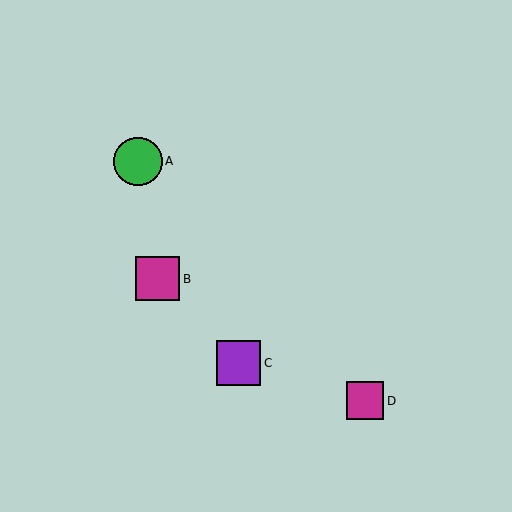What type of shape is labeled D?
Shape D is a magenta square.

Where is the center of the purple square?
The center of the purple square is at (238, 363).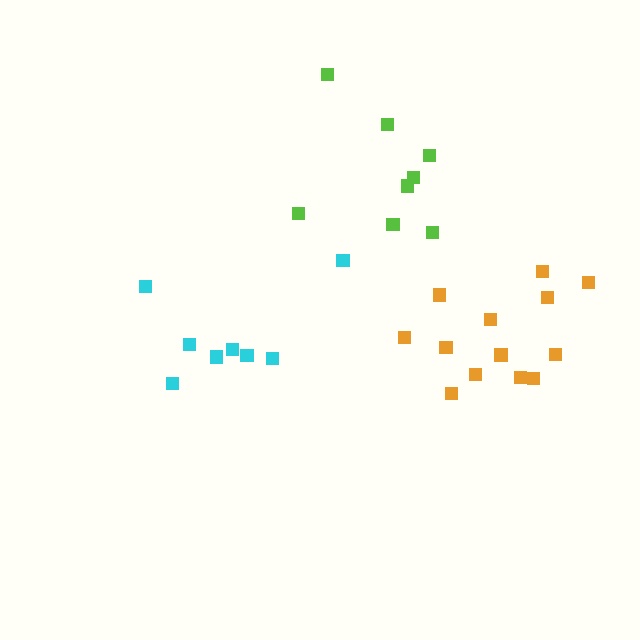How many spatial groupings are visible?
There are 3 spatial groupings.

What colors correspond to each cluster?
The clusters are colored: orange, lime, cyan.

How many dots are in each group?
Group 1: 13 dots, Group 2: 8 dots, Group 3: 8 dots (29 total).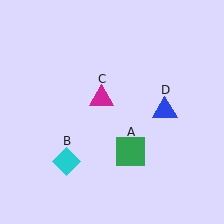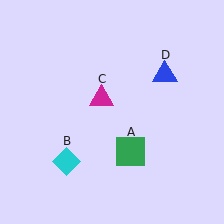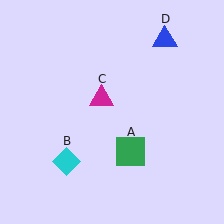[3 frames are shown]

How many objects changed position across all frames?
1 object changed position: blue triangle (object D).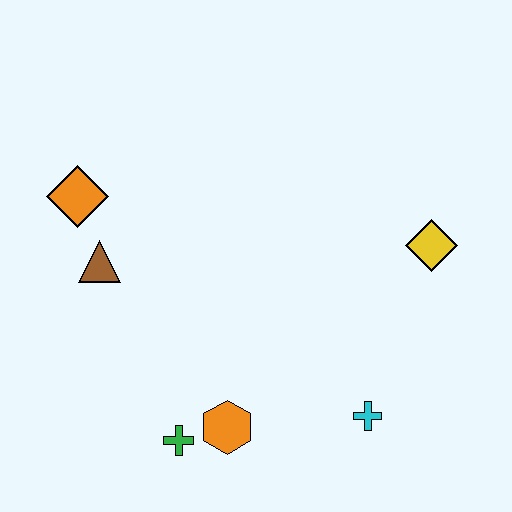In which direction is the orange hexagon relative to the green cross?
The orange hexagon is to the right of the green cross.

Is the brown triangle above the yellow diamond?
No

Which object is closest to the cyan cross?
The orange hexagon is closest to the cyan cross.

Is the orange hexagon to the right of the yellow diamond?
No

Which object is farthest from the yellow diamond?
The orange diamond is farthest from the yellow diamond.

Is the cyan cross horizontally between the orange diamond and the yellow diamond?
Yes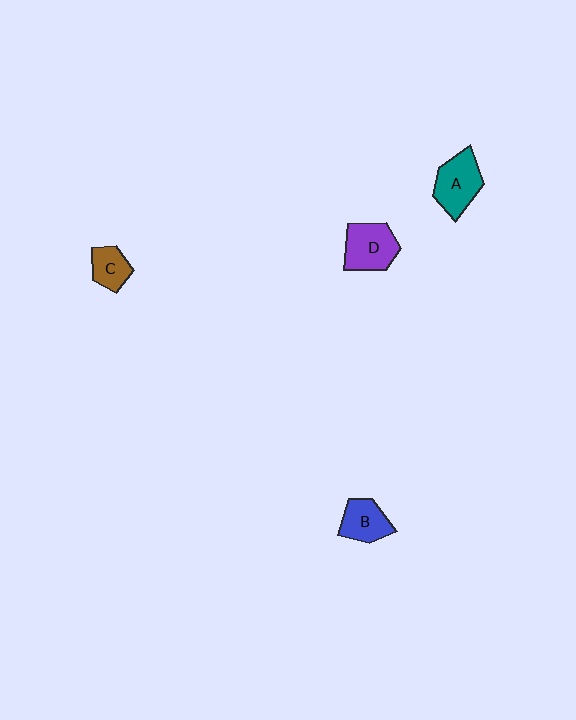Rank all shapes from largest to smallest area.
From largest to smallest: A (teal), D (purple), B (blue), C (brown).